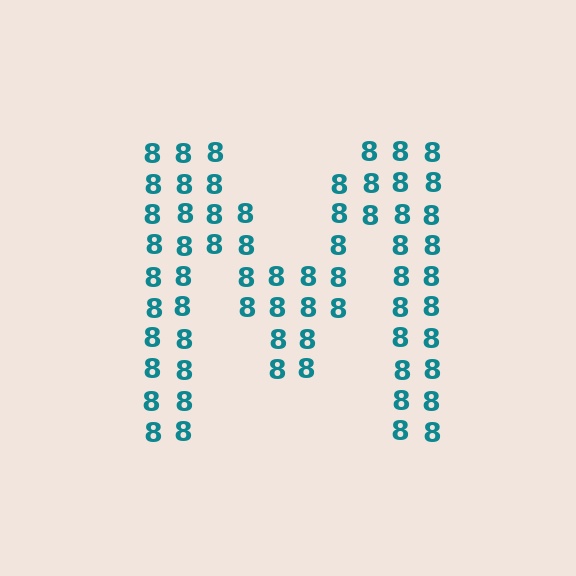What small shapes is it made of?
It is made of small digit 8's.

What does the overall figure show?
The overall figure shows the letter M.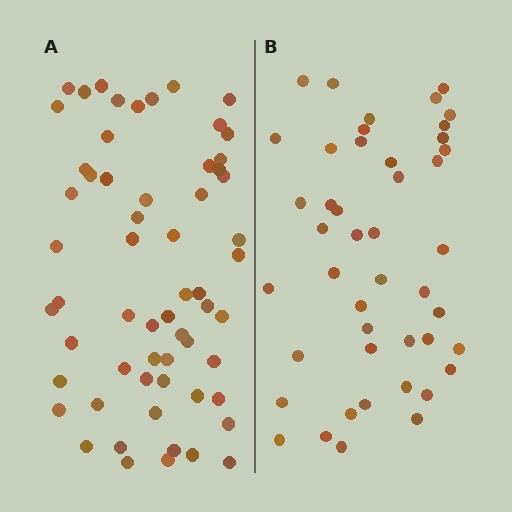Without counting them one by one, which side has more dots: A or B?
Region A (the left region) has more dots.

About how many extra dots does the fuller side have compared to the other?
Region A has approximately 15 more dots than region B.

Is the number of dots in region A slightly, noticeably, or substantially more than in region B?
Region A has noticeably more, but not dramatically so. The ratio is roughly 1.3 to 1.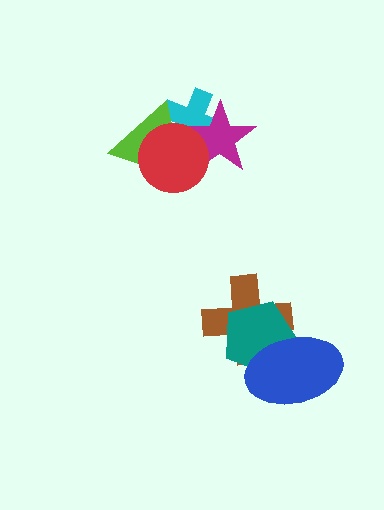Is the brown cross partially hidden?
Yes, it is partially covered by another shape.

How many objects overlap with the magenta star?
3 objects overlap with the magenta star.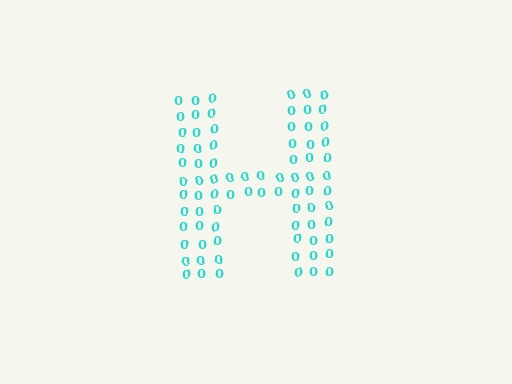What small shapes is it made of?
It is made of small digit 0's.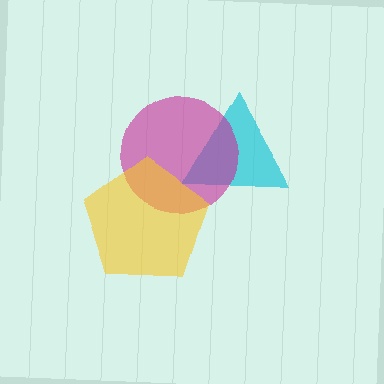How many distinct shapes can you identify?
There are 3 distinct shapes: a cyan triangle, a magenta circle, a yellow pentagon.